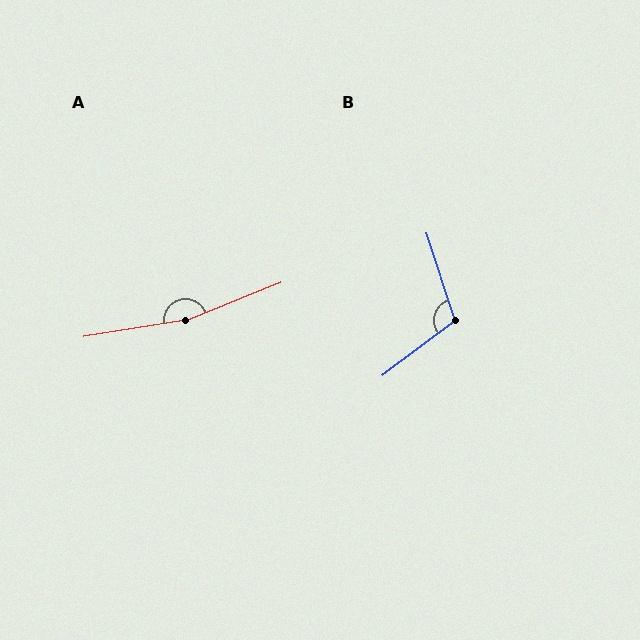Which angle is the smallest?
B, at approximately 109 degrees.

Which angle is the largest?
A, at approximately 167 degrees.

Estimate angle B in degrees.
Approximately 109 degrees.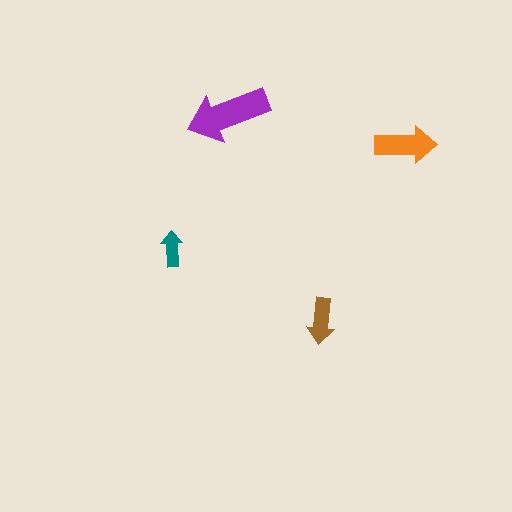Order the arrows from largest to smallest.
the purple one, the orange one, the brown one, the teal one.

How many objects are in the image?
There are 4 objects in the image.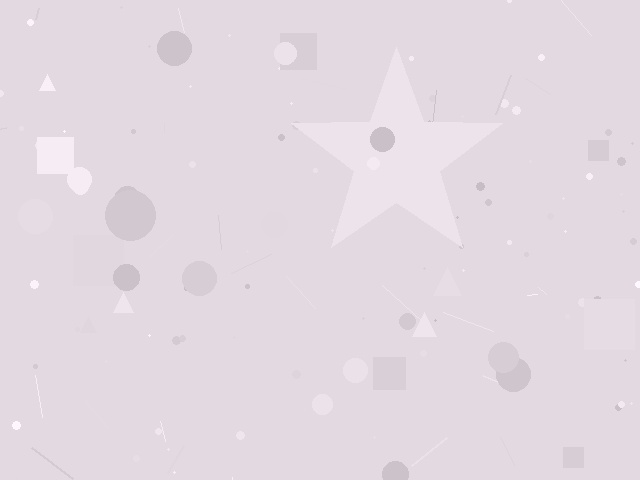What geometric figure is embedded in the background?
A star is embedded in the background.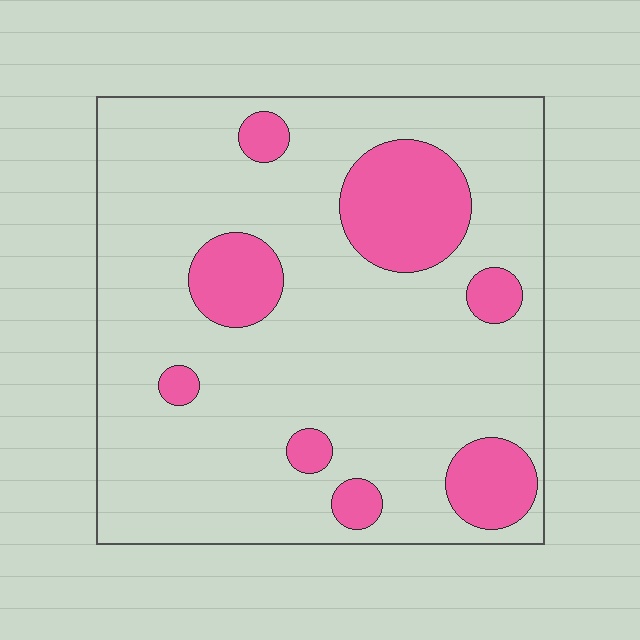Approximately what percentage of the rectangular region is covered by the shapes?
Approximately 20%.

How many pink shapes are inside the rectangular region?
8.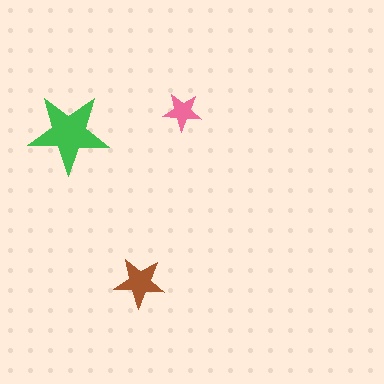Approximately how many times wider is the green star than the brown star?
About 1.5 times wider.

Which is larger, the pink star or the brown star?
The brown one.